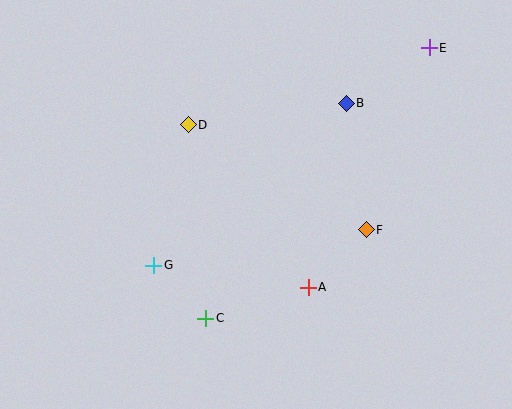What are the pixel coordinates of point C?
Point C is at (206, 318).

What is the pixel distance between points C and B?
The distance between C and B is 257 pixels.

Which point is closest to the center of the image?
Point A at (308, 287) is closest to the center.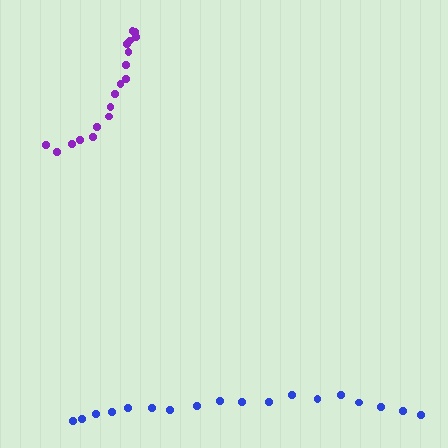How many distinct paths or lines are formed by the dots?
There are 2 distinct paths.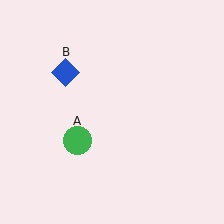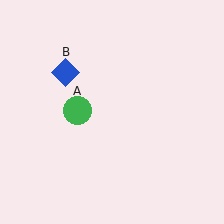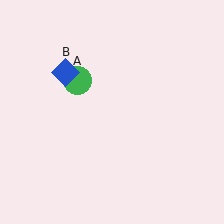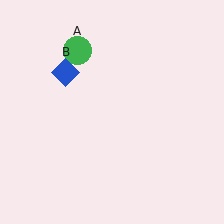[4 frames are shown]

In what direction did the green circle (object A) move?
The green circle (object A) moved up.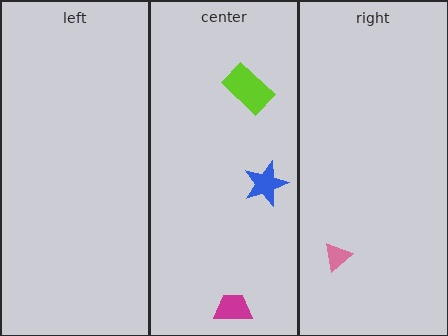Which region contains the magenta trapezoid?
The center region.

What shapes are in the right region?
The pink triangle.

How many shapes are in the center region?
3.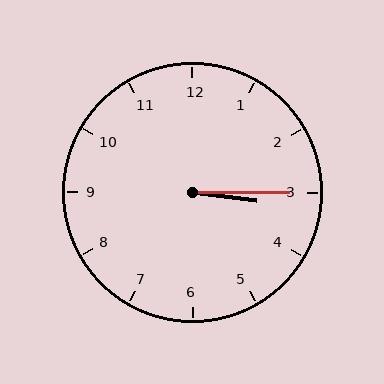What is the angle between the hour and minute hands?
Approximately 8 degrees.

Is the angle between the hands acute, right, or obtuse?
It is acute.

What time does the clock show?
3:15.